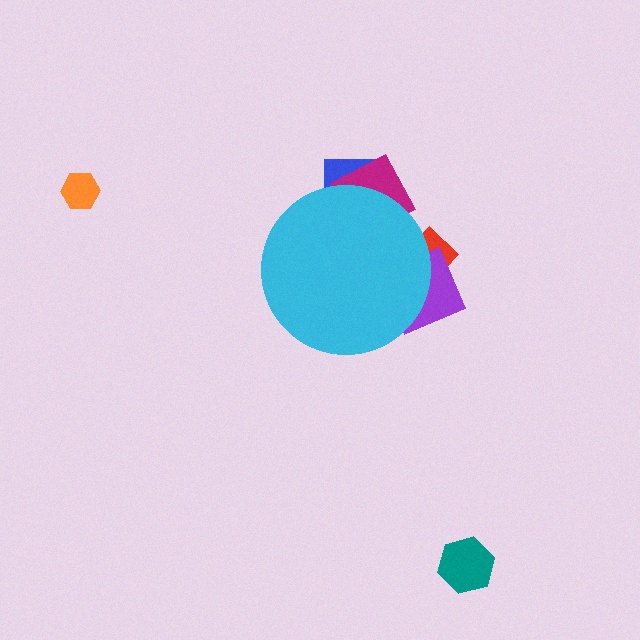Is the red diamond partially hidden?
Yes, the red diamond is partially hidden behind the cyan circle.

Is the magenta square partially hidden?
Yes, the magenta square is partially hidden behind the cyan circle.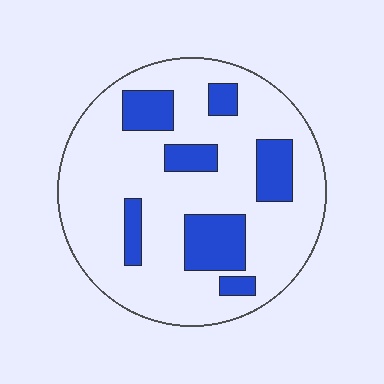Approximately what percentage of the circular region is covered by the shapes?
Approximately 20%.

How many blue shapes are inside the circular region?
7.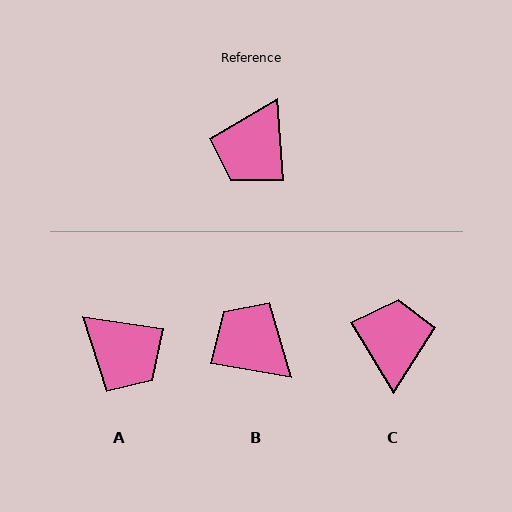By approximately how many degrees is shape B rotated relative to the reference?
Approximately 104 degrees clockwise.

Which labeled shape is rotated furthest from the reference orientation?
C, about 153 degrees away.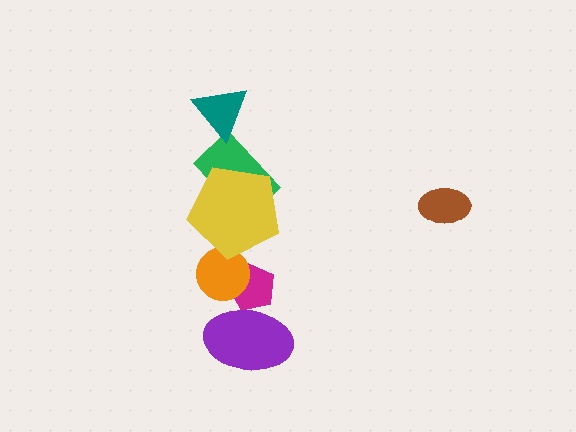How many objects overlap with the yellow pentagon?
2 objects overlap with the yellow pentagon.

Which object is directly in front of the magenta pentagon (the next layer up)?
The orange circle is directly in front of the magenta pentagon.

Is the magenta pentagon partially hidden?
Yes, it is partially covered by another shape.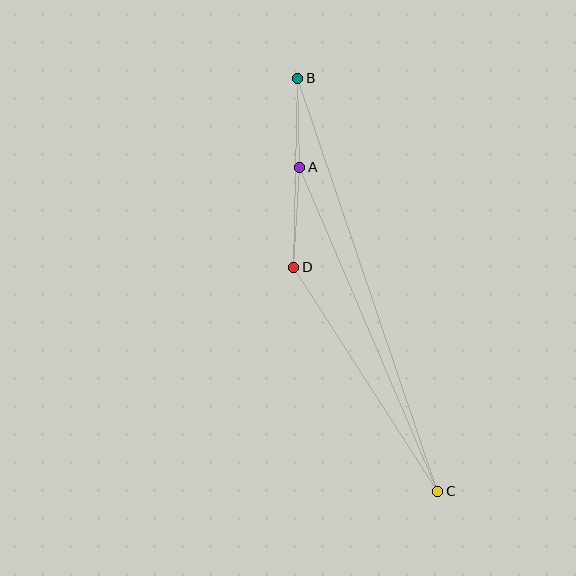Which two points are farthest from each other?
Points B and C are farthest from each other.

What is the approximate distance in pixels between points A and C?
The distance between A and C is approximately 352 pixels.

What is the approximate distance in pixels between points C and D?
The distance between C and D is approximately 267 pixels.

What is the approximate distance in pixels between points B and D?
The distance between B and D is approximately 189 pixels.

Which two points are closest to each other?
Points A and B are closest to each other.